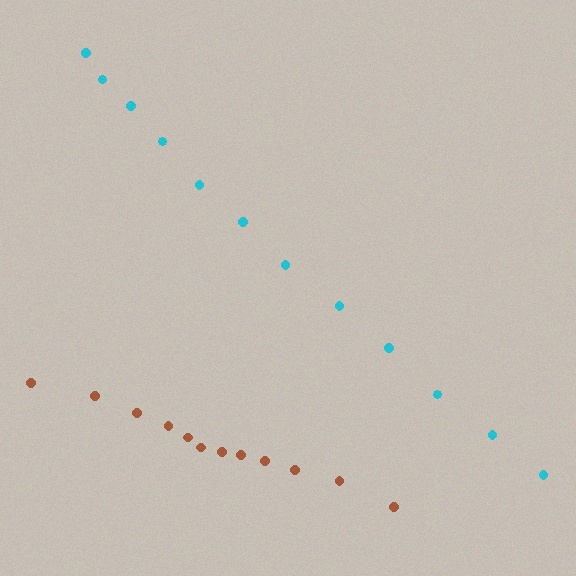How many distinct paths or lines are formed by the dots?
There are 2 distinct paths.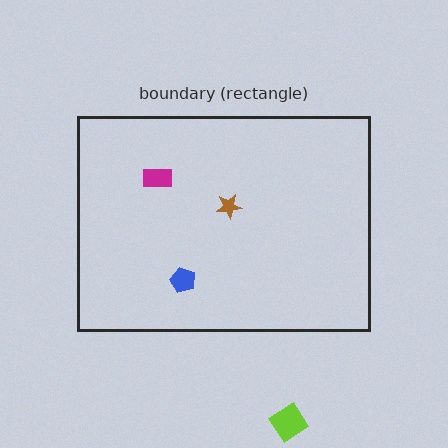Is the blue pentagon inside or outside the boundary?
Inside.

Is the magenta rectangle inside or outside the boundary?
Inside.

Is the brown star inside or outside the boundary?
Inside.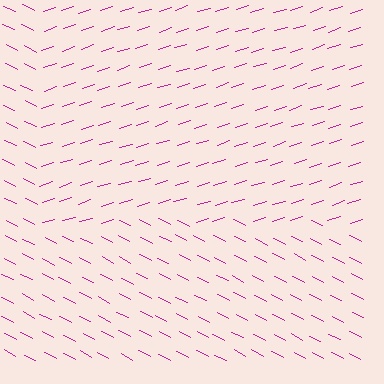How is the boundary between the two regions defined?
The boundary is defined purely by a change in line orientation (approximately 45 degrees difference). All lines are the same color and thickness.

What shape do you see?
I see a rectangle.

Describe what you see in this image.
The image is filled with small magenta line segments. A rectangle region in the image has lines oriented differently from the surrounding lines, creating a visible texture boundary.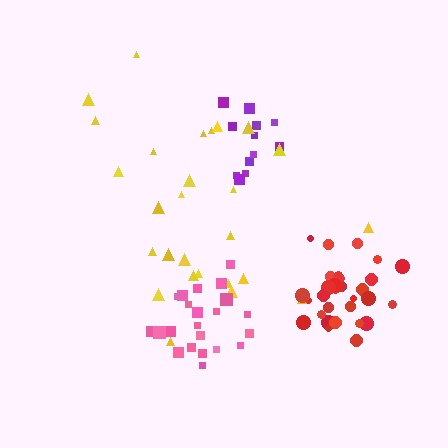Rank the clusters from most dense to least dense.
red, pink, purple, yellow.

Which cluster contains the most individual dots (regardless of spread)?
Red (30).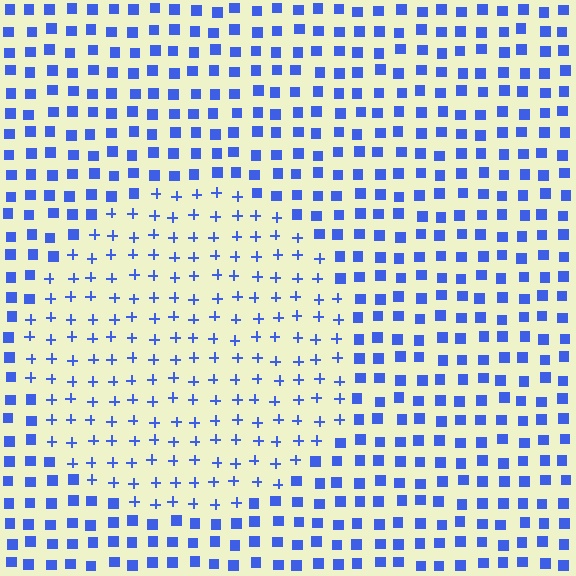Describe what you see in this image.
The image is filled with small blue elements arranged in a uniform grid. A circle-shaped region contains plus signs, while the surrounding area contains squares. The boundary is defined purely by the change in element shape.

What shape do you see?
I see a circle.